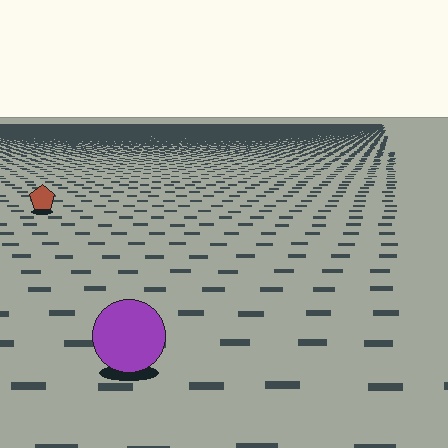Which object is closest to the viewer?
The purple circle is closest. The texture marks near it are larger and more spread out.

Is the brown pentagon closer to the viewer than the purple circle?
No. The purple circle is closer — you can tell from the texture gradient: the ground texture is coarser near it.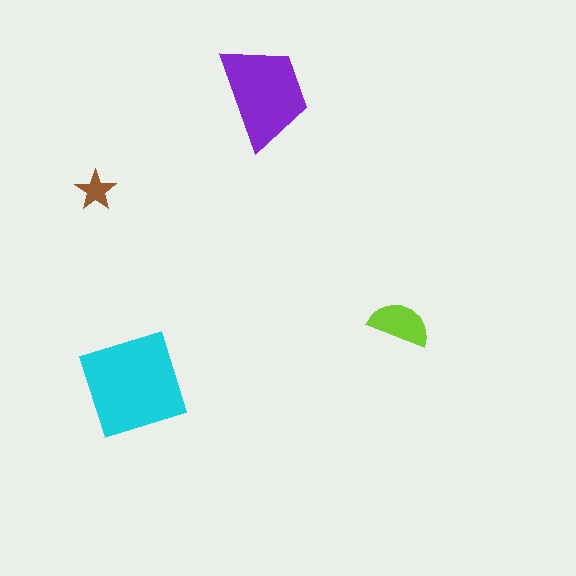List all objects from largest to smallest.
The cyan diamond, the purple trapezoid, the lime semicircle, the brown star.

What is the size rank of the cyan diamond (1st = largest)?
1st.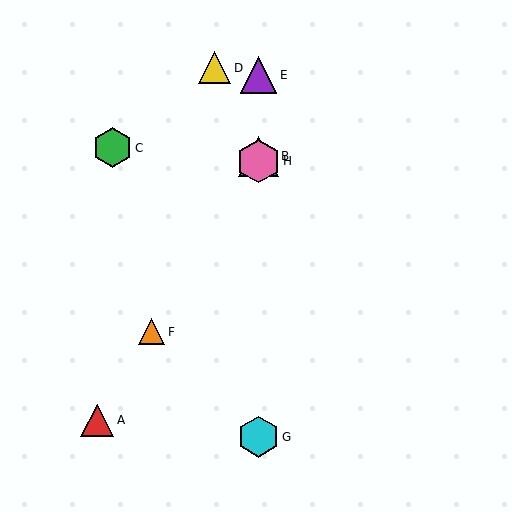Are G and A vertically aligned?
No, G is at x≈259 and A is at x≈97.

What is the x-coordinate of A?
Object A is at x≈97.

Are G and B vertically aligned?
Yes, both are at x≈259.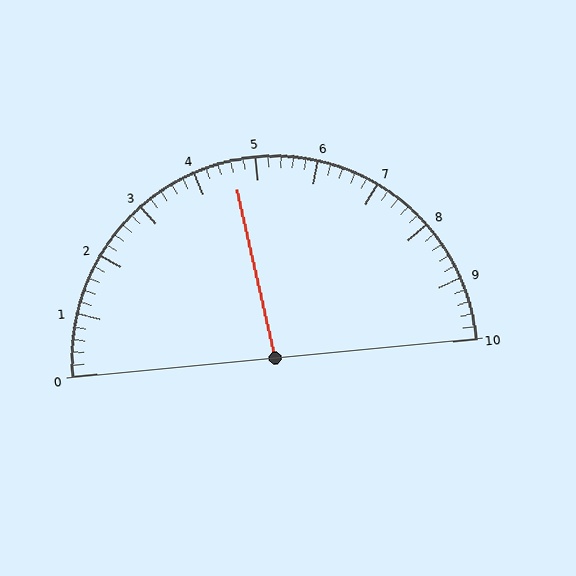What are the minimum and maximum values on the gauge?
The gauge ranges from 0 to 10.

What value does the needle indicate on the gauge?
The needle indicates approximately 4.6.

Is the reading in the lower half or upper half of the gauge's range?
The reading is in the lower half of the range (0 to 10).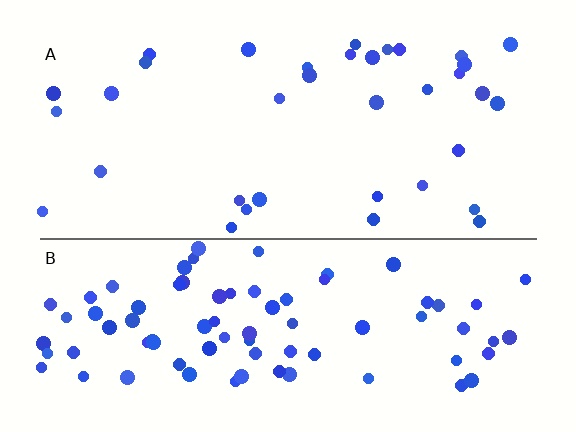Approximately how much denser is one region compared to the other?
Approximately 2.3× — region B over region A.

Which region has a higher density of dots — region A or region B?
B (the bottom).